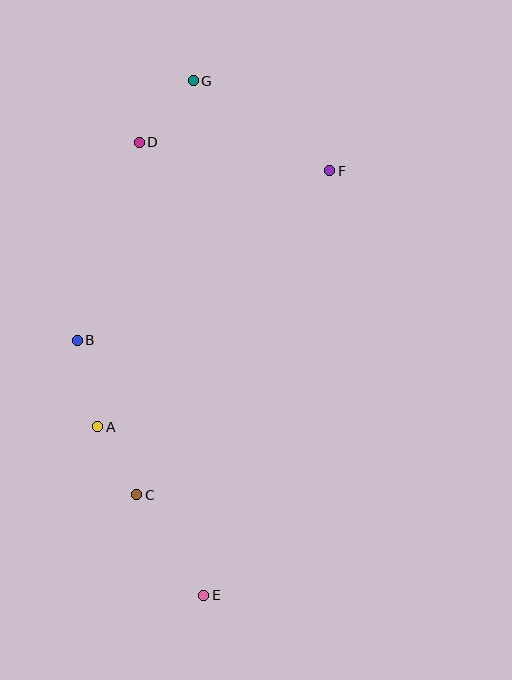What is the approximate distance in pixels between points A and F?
The distance between A and F is approximately 345 pixels.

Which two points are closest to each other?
Points A and C are closest to each other.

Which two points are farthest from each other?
Points E and G are farthest from each other.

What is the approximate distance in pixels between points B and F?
The distance between B and F is approximately 304 pixels.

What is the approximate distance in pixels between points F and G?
The distance between F and G is approximately 163 pixels.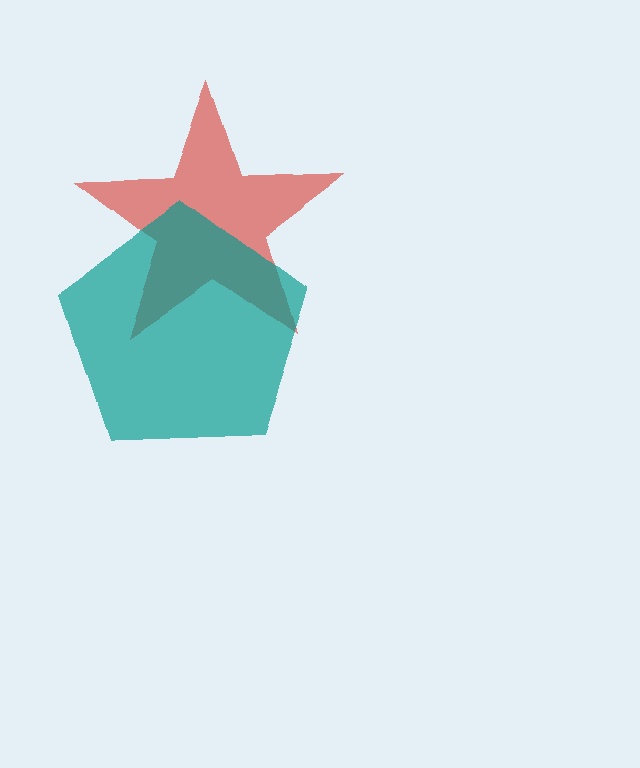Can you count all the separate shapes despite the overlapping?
Yes, there are 2 separate shapes.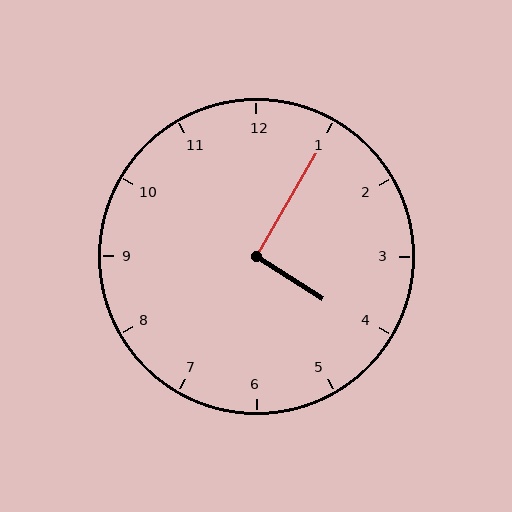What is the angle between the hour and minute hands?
Approximately 92 degrees.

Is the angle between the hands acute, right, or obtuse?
It is right.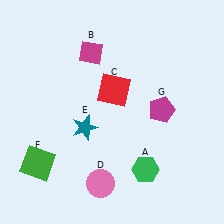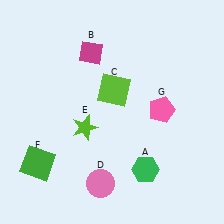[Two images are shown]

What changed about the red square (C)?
In Image 1, C is red. In Image 2, it changed to lime.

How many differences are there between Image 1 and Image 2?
There are 3 differences between the two images.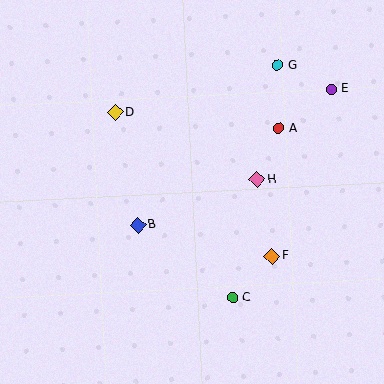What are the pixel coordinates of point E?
Point E is at (331, 89).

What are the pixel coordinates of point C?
Point C is at (233, 298).